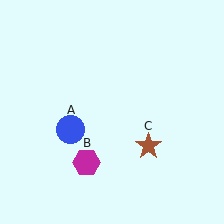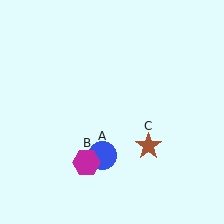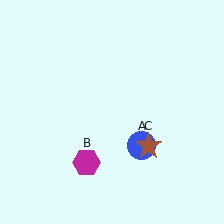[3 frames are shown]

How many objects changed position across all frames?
1 object changed position: blue circle (object A).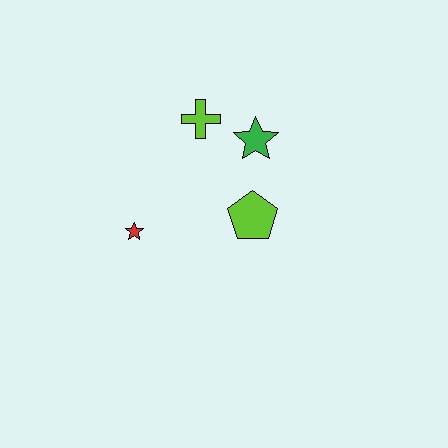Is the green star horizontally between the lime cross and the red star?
No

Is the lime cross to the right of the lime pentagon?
No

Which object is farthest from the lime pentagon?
The red star is farthest from the lime pentagon.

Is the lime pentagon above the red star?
Yes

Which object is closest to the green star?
The lime cross is closest to the green star.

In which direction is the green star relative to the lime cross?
The green star is to the right of the lime cross.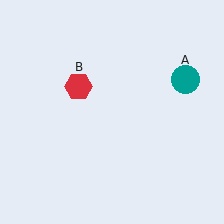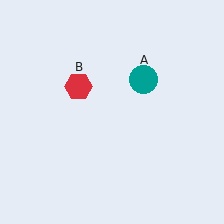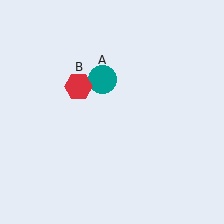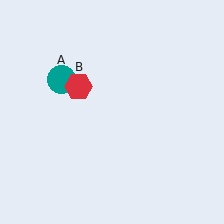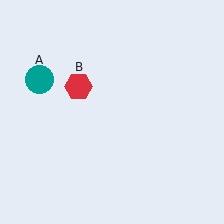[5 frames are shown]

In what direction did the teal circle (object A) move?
The teal circle (object A) moved left.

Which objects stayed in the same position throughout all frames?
Red hexagon (object B) remained stationary.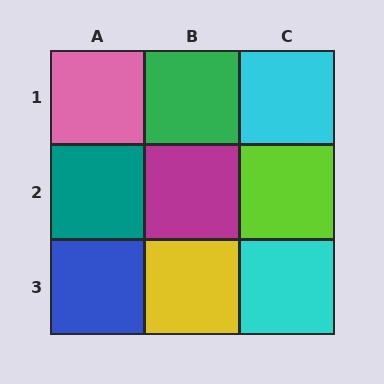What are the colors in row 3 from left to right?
Blue, yellow, cyan.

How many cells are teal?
1 cell is teal.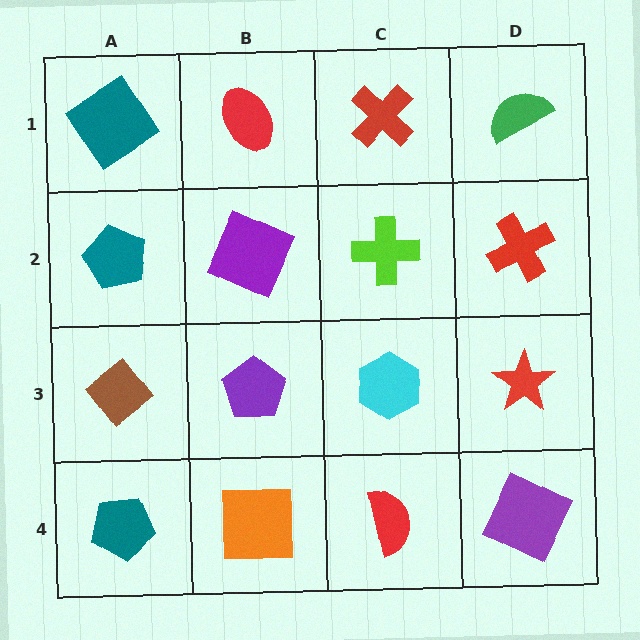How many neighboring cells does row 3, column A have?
3.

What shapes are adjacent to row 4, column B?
A purple pentagon (row 3, column B), a teal pentagon (row 4, column A), a red semicircle (row 4, column C).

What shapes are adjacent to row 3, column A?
A teal pentagon (row 2, column A), a teal pentagon (row 4, column A), a purple pentagon (row 3, column B).